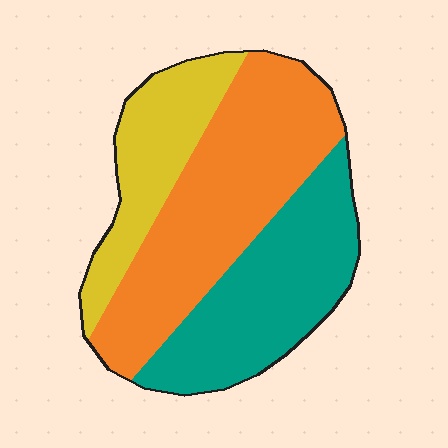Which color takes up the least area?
Yellow, at roughly 20%.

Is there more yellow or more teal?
Teal.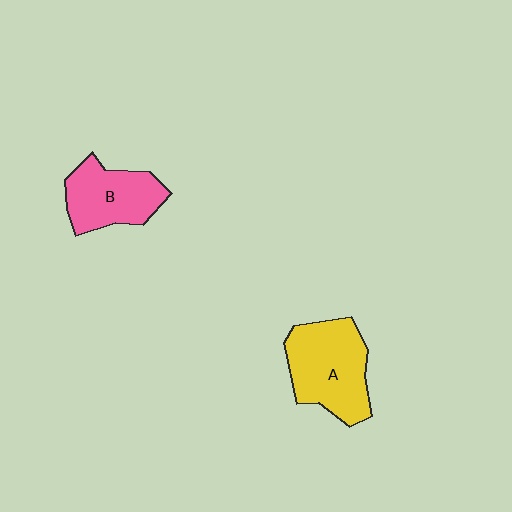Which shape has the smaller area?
Shape B (pink).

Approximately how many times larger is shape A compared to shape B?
Approximately 1.3 times.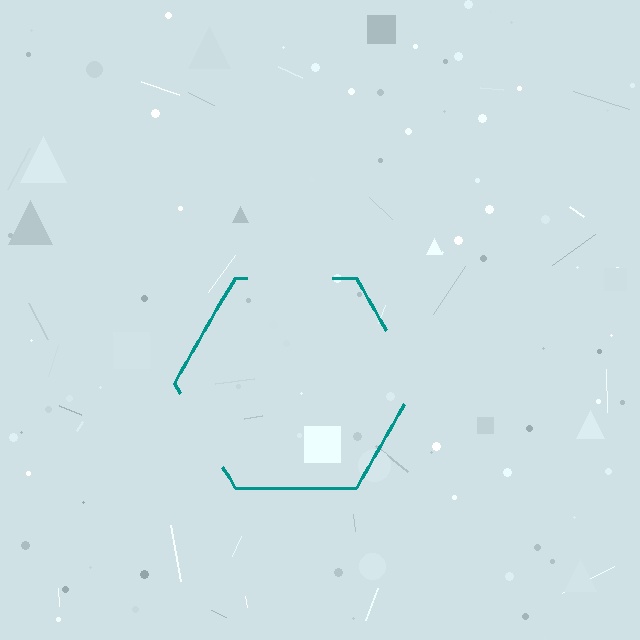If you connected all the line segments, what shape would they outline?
They would outline a hexagon.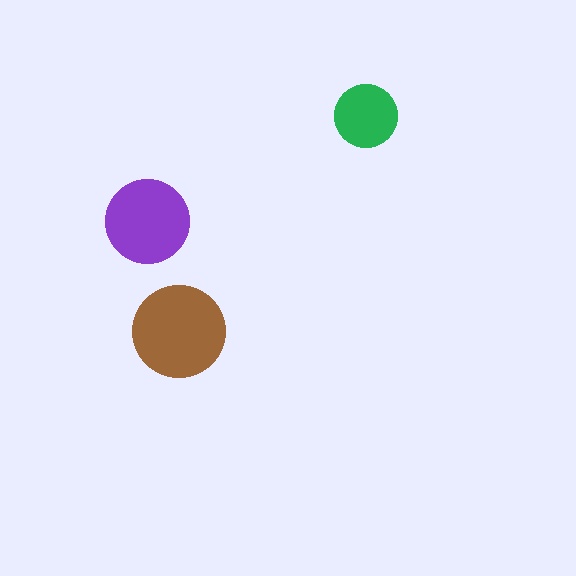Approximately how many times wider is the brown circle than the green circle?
About 1.5 times wider.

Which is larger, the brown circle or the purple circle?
The brown one.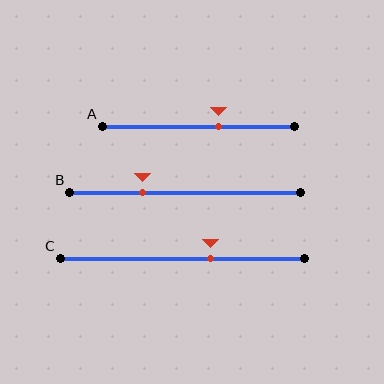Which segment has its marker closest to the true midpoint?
Segment A has its marker closest to the true midpoint.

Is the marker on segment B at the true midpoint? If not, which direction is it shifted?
No, the marker on segment B is shifted to the left by about 18% of the segment length.